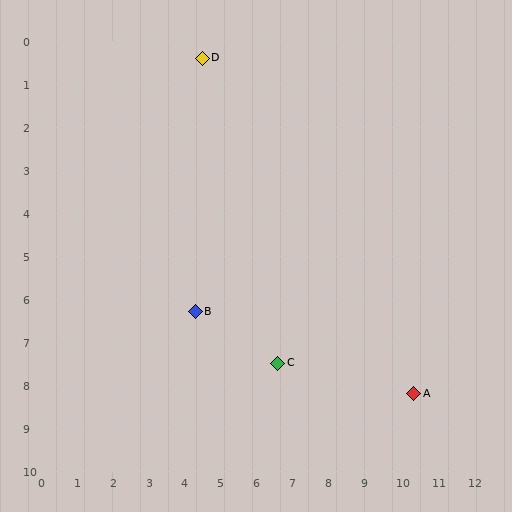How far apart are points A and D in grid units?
Points A and D are about 9.8 grid units apart.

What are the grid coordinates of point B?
Point B is at approximately (4.3, 6.3).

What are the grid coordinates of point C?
Point C is at approximately (6.6, 7.5).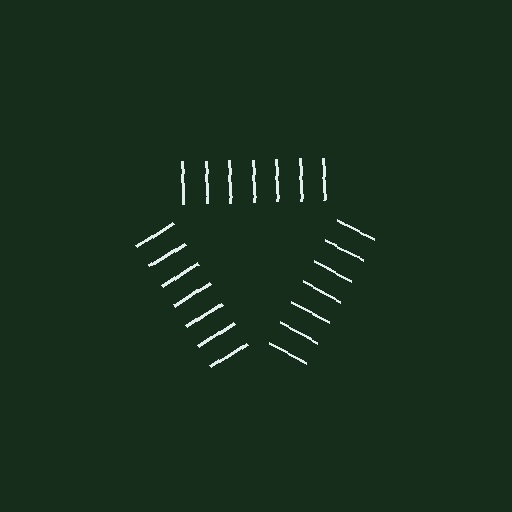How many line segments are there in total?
21 — 7 along each of the 3 edges.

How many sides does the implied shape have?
3 sides — the line-ends trace a triangle.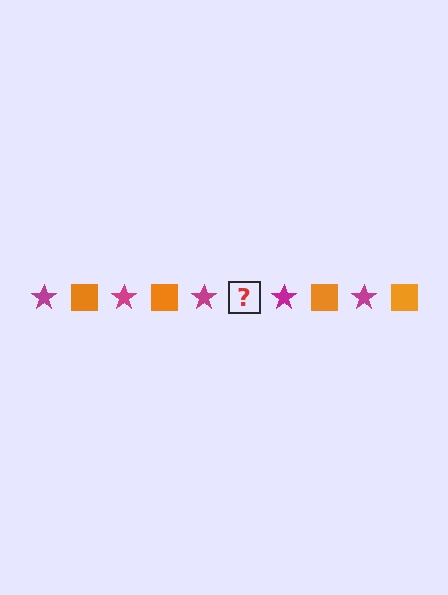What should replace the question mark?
The question mark should be replaced with an orange square.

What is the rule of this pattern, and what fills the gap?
The rule is that the pattern alternates between magenta star and orange square. The gap should be filled with an orange square.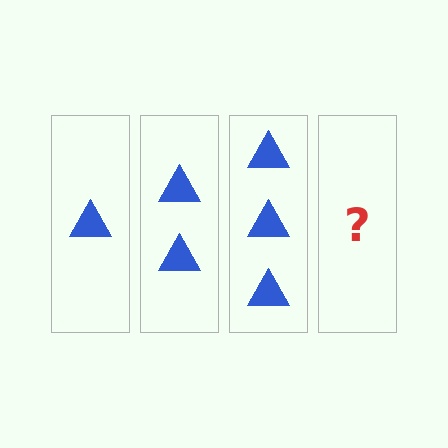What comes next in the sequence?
The next element should be 4 triangles.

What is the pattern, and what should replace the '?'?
The pattern is that each step adds one more triangle. The '?' should be 4 triangles.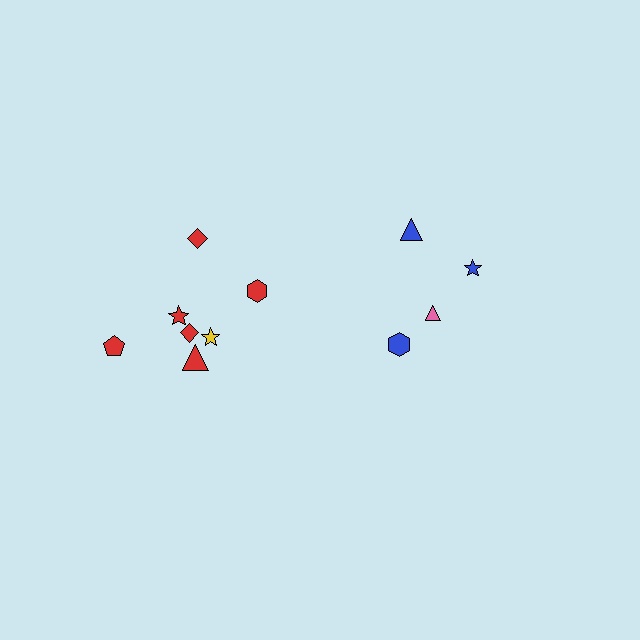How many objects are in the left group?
There are 7 objects.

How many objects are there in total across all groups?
There are 11 objects.